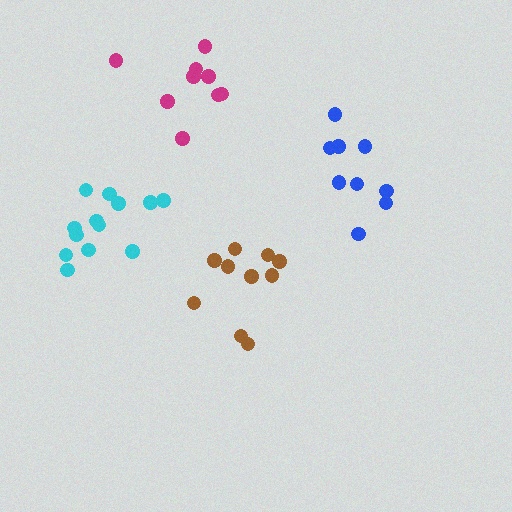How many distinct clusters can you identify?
There are 4 distinct clusters.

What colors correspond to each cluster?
The clusters are colored: magenta, cyan, blue, brown.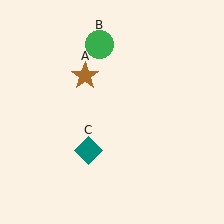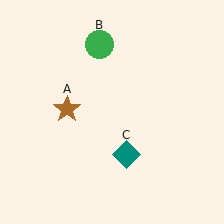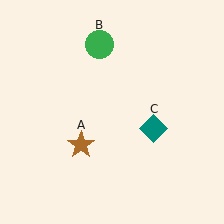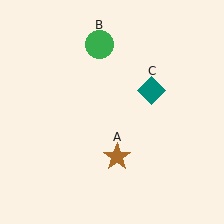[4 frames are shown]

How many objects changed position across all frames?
2 objects changed position: brown star (object A), teal diamond (object C).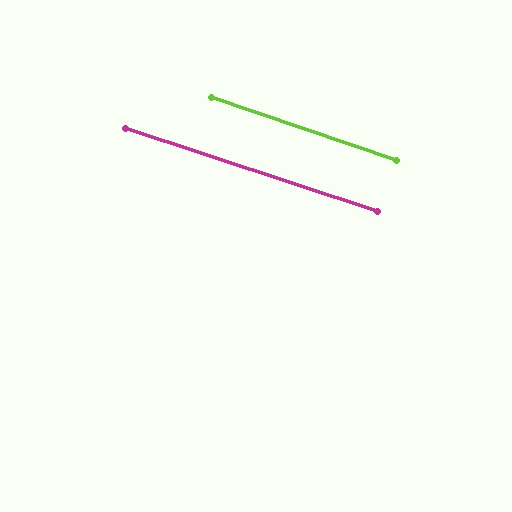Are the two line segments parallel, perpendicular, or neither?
Parallel — their directions differ by only 0.7°.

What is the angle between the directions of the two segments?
Approximately 1 degree.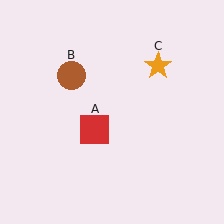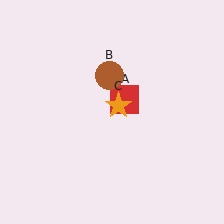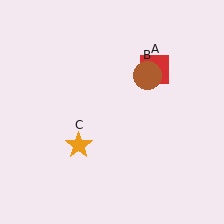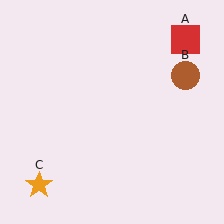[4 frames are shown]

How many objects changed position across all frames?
3 objects changed position: red square (object A), brown circle (object B), orange star (object C).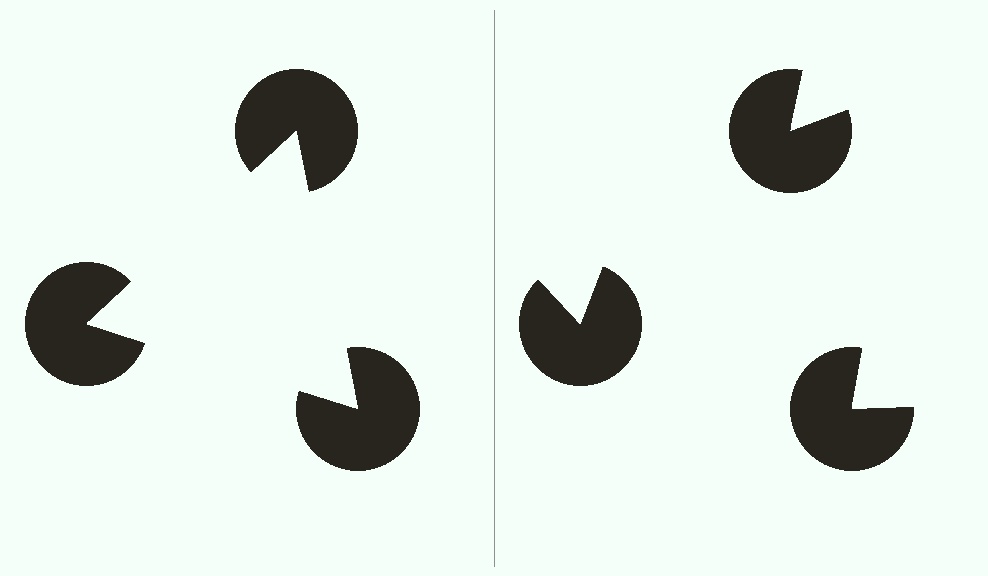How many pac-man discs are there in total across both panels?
6 — 3 on each side.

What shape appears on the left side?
An illusory triangle.